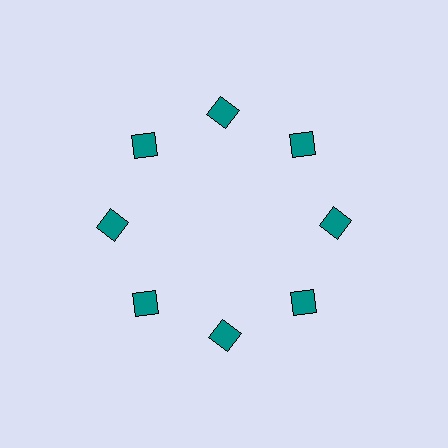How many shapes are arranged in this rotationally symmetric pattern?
There are 8 shapes, arranged in 8 groups of 1.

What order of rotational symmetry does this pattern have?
This pattern has 8-fold rotational symmetry.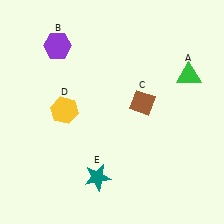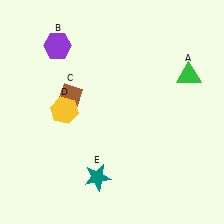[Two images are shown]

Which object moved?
The brown diamond (C) moved left.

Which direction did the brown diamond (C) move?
The brown diamond (C) moved left.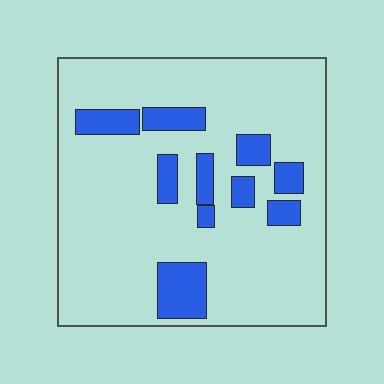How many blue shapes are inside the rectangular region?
10.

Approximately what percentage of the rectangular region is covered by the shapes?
Approximately 15%.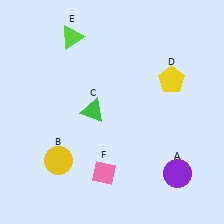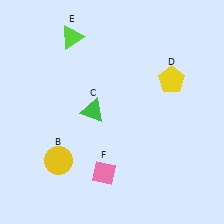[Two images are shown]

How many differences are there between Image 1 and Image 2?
There is 1 difference between the two images.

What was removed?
The purple circle (A) was removed in Image 2.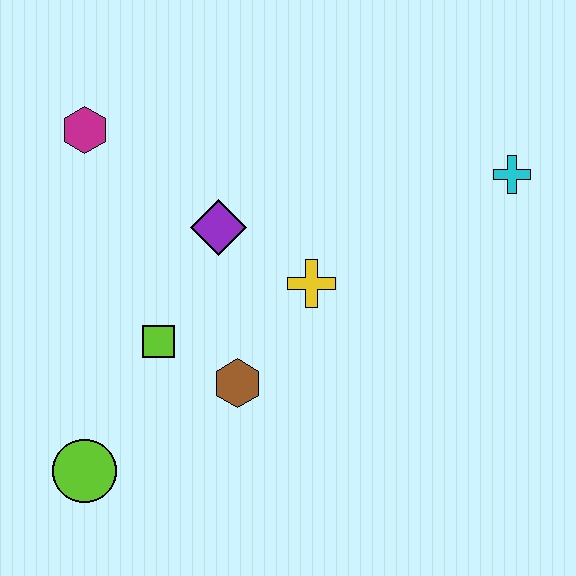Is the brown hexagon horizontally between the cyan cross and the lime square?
Yes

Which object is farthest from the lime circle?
The cyan cross is farthest from the lime circle.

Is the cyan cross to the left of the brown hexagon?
No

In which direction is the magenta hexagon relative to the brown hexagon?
The magenta hexagon is above the brown hexagon.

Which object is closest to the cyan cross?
The yellow cross is closest to the cyan cross.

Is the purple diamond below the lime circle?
No